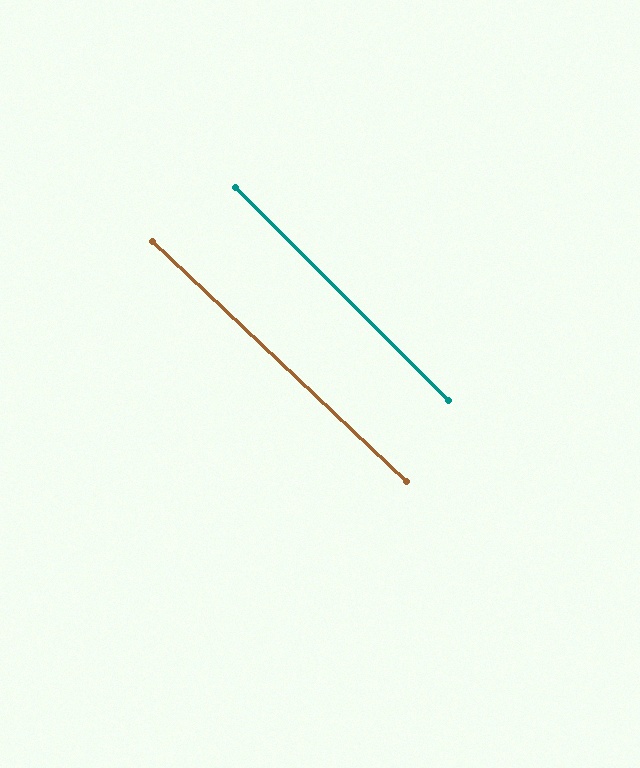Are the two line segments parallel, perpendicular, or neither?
Parallel — their directions differ by only 1.8°.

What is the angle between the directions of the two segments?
Approximately 2 degrees.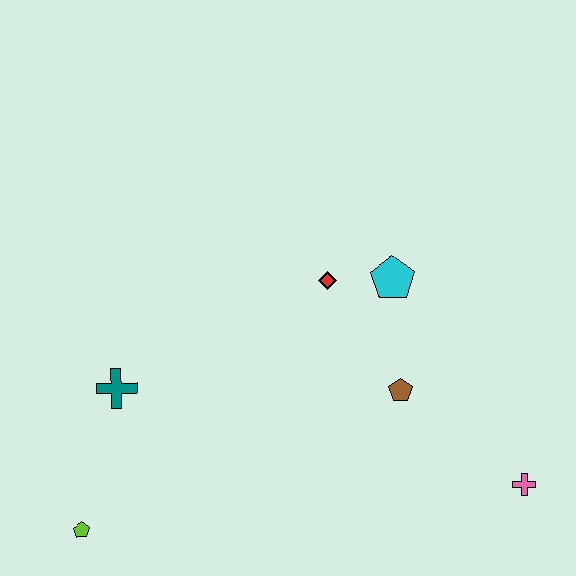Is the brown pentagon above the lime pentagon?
Yes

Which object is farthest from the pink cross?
The lime pentagon is farthest from the pink cross.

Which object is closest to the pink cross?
The brown pentagon is closest to the pink cross.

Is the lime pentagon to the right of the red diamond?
No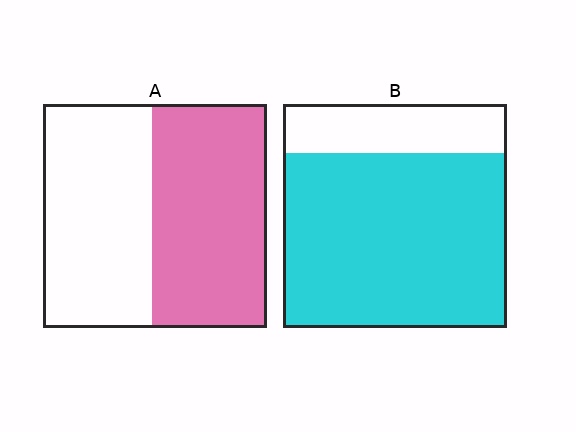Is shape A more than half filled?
Roughly half.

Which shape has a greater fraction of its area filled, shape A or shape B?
Shape B.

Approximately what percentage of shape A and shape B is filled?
A is approximately 50% and B is approximately 80%.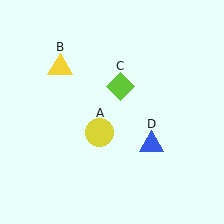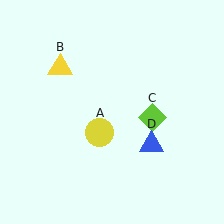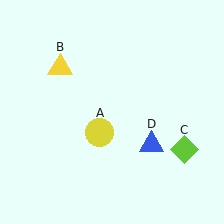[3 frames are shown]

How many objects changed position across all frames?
1 object changed position: lime diamond (object C).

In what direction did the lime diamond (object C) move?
The lime diamond (object C) moved down and to the right.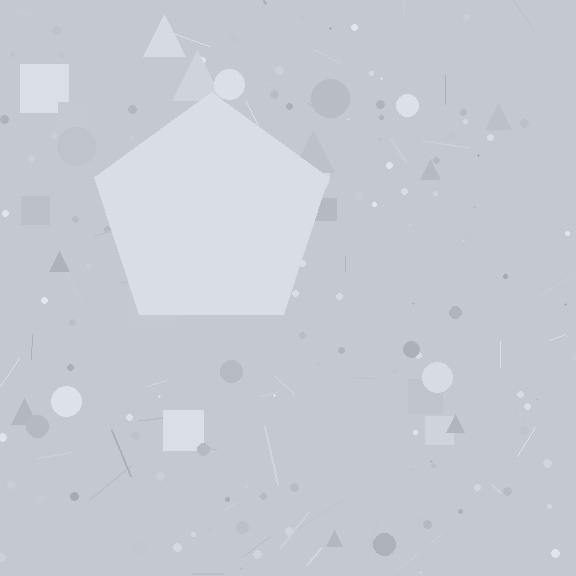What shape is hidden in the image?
A pentagon is hidden in the image.